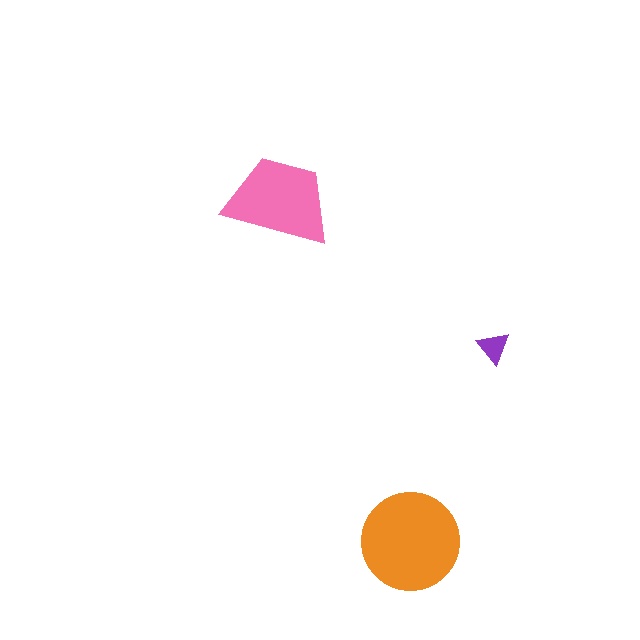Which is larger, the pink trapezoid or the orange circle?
The orange circle.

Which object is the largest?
The orange circle.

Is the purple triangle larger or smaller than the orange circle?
Smaller.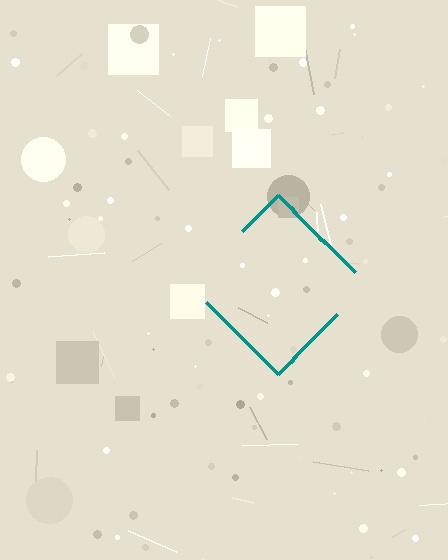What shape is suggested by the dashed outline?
The dashed outline suggests a diamond.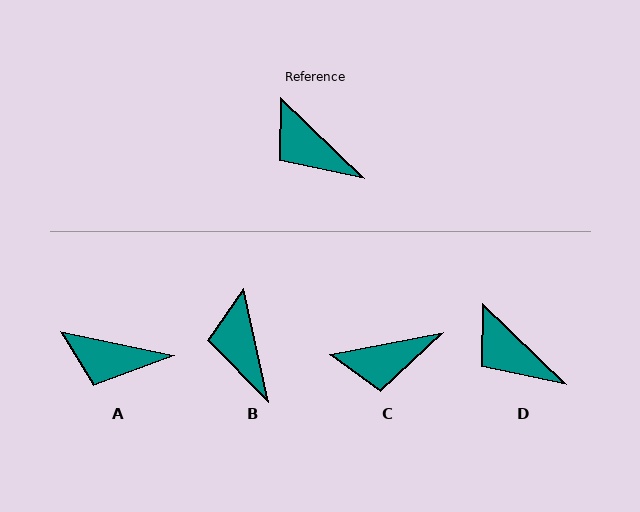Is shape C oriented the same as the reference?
No, it is off by about 55 degrees.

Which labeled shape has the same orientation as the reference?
D.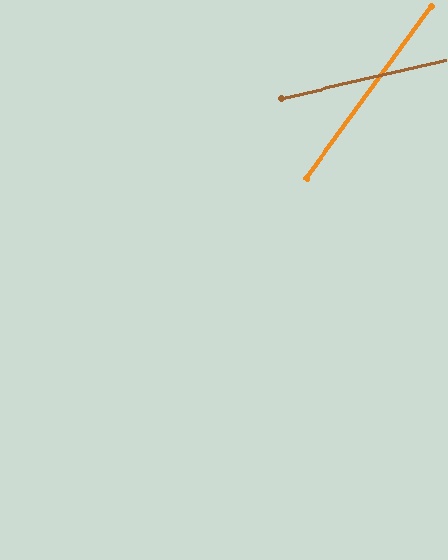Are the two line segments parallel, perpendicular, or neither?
Neither parallel nor perpendicular — they differ by about 41°.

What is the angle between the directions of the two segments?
Approximately 41 degrees.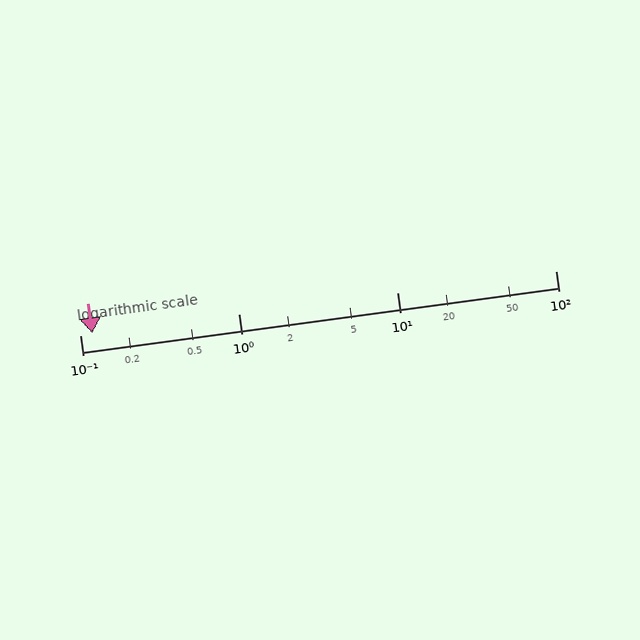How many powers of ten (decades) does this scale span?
The scale spans 3 decades, from 0.1 to 100.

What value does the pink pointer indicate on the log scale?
The pointer indicates approximately 0.12.